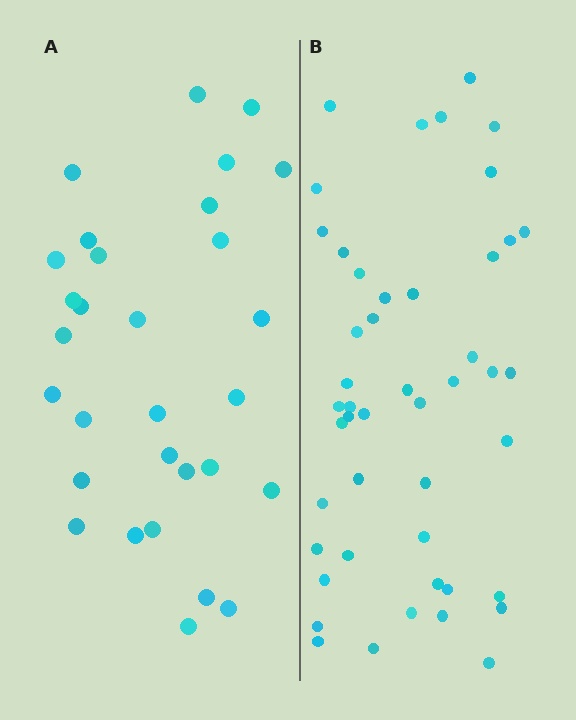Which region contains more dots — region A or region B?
Region B (the right region) has more dots.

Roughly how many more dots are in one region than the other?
Region B has approximately 15 more dots than region A.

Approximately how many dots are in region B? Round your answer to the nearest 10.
About 50 dots. (The exact count is 47, which rounds to 50.)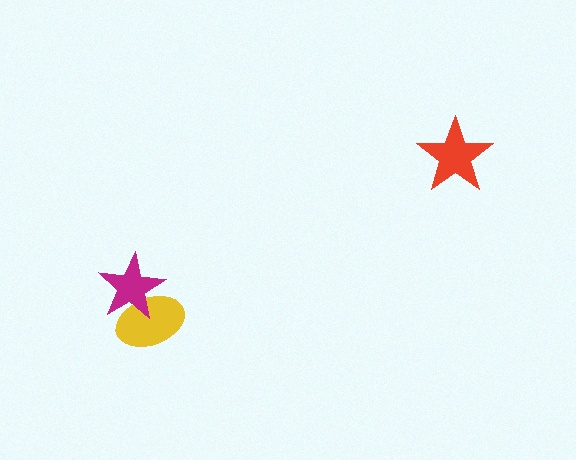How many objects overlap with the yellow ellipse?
1 object overlaps with the yellow ellipse.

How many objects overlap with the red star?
0 objects overlap with the red star.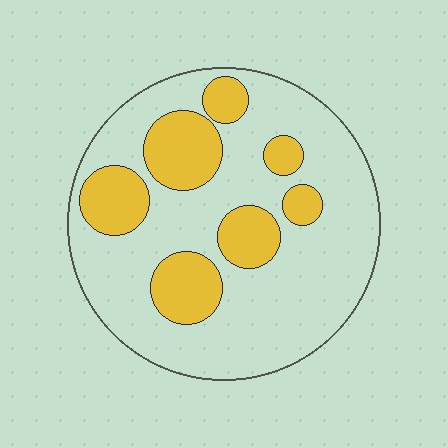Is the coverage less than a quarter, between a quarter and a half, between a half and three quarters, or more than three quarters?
Between a quarter and a half.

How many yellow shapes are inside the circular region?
7.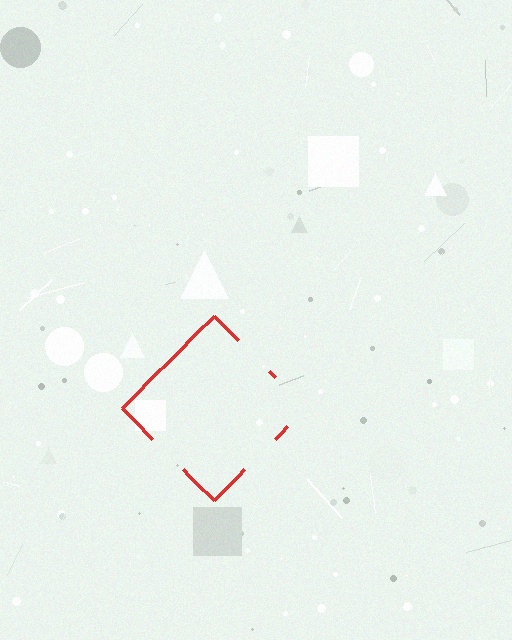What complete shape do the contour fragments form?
The contour fragments form a diamond.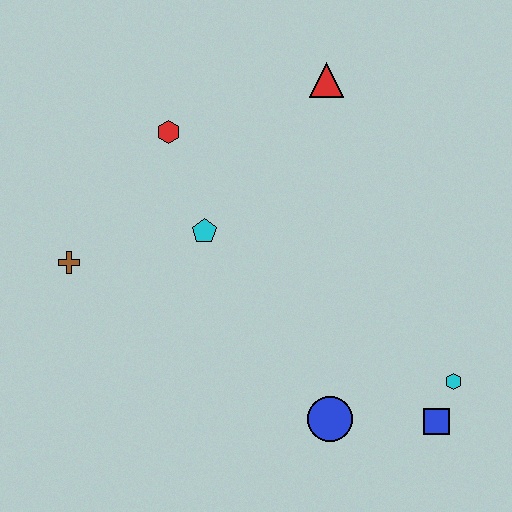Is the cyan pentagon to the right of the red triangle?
No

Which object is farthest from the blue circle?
The red triangle is farthest from the blue circle.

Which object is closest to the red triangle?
The red hexagon is closest to the red triangle.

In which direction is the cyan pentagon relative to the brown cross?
The cyan pentagon is to the right of the brown cross.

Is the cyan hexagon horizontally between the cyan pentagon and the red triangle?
No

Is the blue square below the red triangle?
Yes